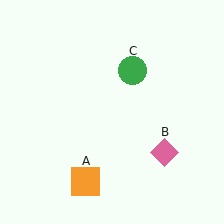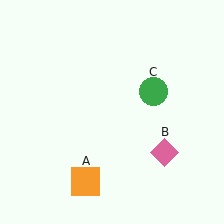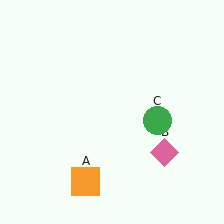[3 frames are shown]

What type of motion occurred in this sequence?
The green circle (object C) rotated clockwise around the center of the scene.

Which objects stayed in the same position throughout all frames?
Orange square (object A) and pink diamond (object B) remained stationary.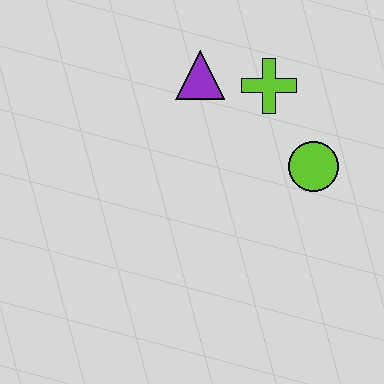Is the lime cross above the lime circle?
Yes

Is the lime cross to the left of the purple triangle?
No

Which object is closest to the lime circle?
The lime cross is closest to the lime circle.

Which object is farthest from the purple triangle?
The lime circle is farthest from the purple triangle.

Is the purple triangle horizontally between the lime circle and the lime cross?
No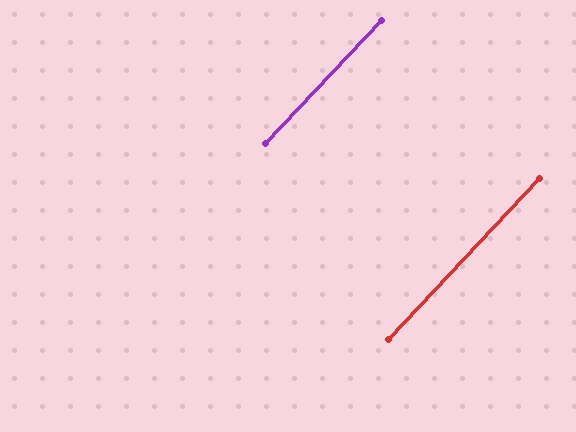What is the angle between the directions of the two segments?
Approximately 0 degrees.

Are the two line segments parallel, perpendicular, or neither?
Parallel — their directions differ by only 0.3°.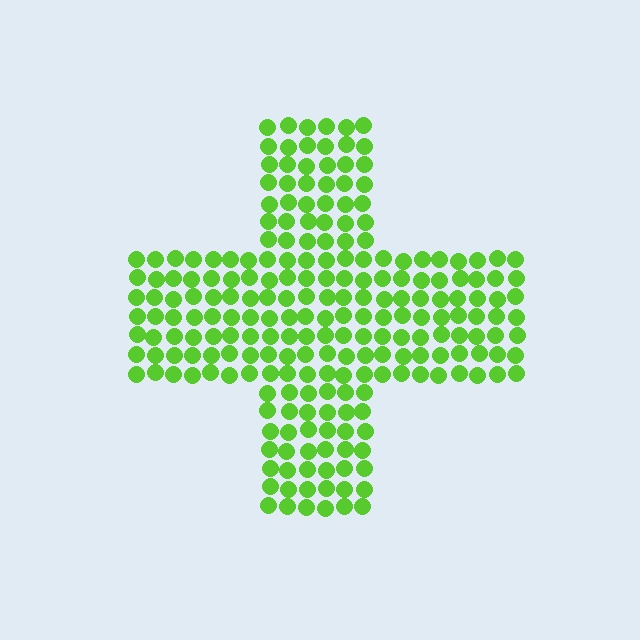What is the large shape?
The large shape is a cross.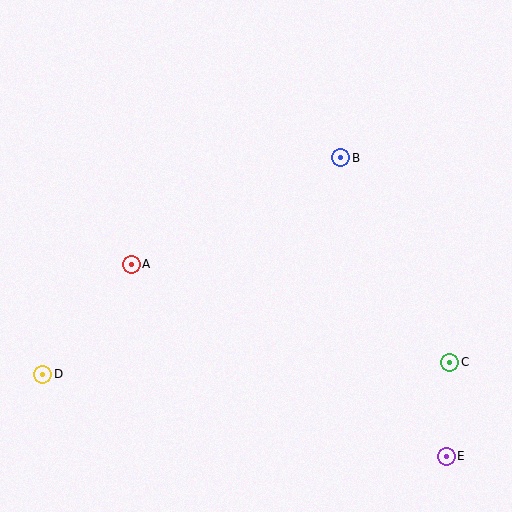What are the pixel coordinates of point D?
Point D is at (43, 374).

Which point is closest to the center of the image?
Point A at (131, 264) is closest to the center.